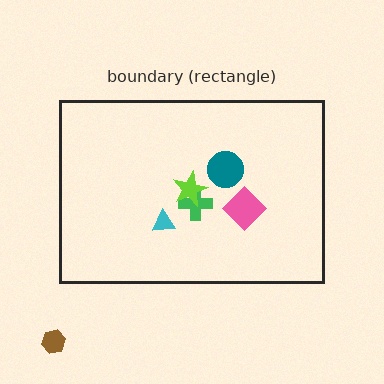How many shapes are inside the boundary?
5 inside, 1 outside.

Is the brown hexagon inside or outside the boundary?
Outside.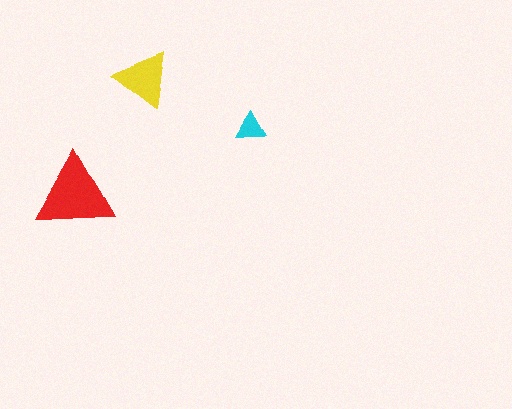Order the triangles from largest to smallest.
the red one, the yellow one, the cyan one.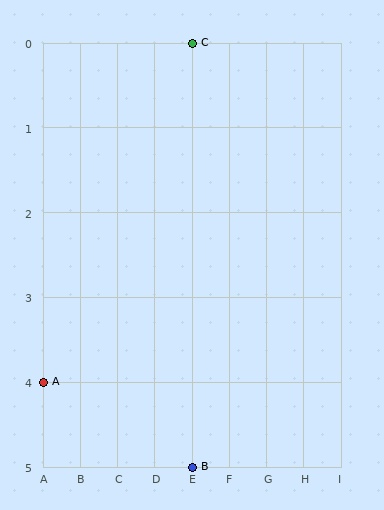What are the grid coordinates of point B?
Point B is at grid coordinates (E, 5).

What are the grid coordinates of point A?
Point A is at grid coordinates (A, 4).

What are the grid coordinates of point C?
Point C is at grid coordinates (E, 0).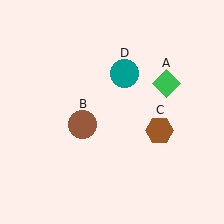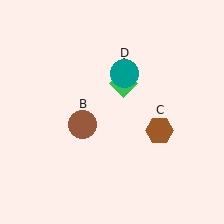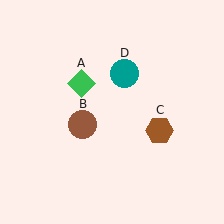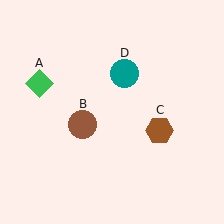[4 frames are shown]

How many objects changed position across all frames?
1 object changed position: green diamond (object A).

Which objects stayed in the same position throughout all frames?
Brown circle (object B) and brown hexagon (object C) and teal circle (object D) remained stationary.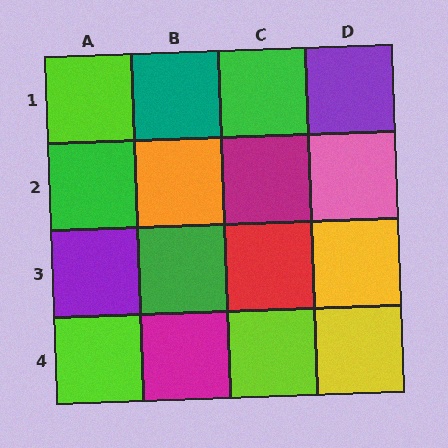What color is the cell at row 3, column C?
Red.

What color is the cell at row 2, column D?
Pink.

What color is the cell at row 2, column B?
Orange.